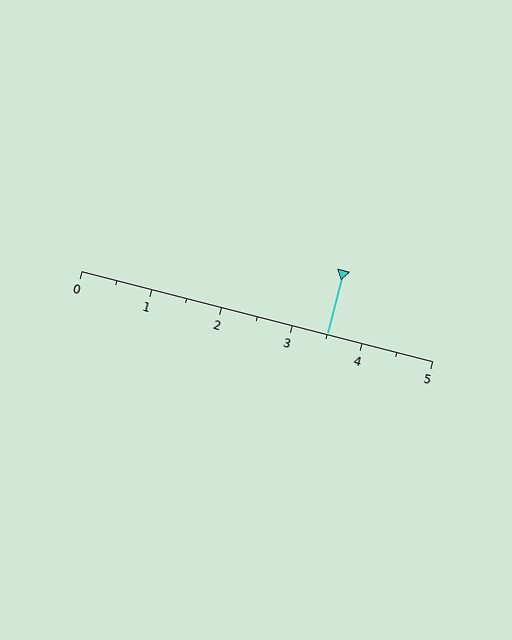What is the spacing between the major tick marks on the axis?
The major ticks are spaced 1 apart.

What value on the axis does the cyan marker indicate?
The marker indicates approximately 3.5.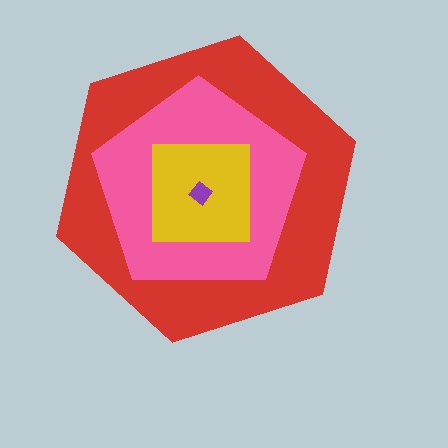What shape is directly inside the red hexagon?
The pink pentagon.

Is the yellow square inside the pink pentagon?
Yes.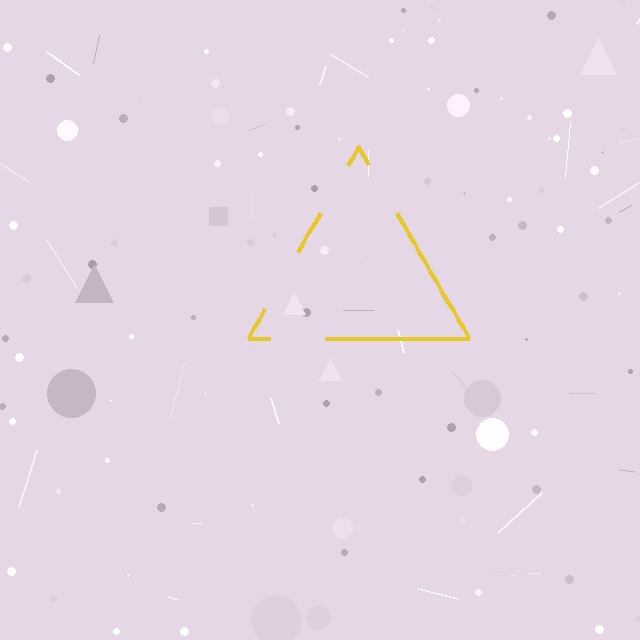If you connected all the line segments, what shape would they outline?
They would outline a triangle.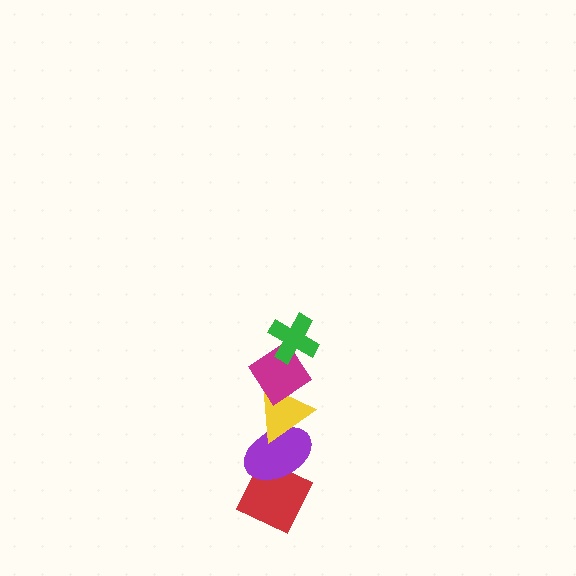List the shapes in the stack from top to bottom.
From top to bottom: the green cross, the magenta diamond, the yellow triangle, the purple ellipse, the red diamond.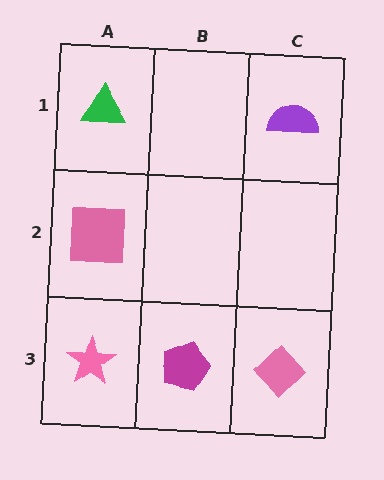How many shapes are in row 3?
3 shapes.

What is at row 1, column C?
A purple semicircle.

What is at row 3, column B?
A magenta pentagon.